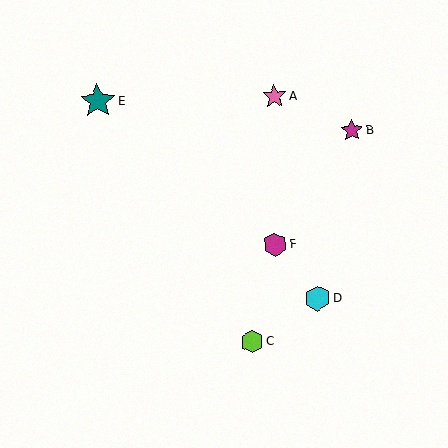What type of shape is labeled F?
Shape F is a magenta hexagon.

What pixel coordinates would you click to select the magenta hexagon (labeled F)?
Click at (275, 244) to select the magenta hexagon F.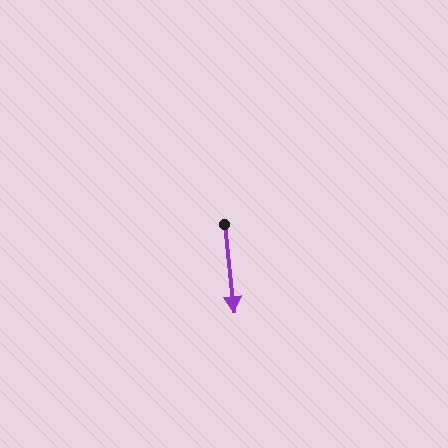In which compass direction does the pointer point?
South.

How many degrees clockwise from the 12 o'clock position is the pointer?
Approximately 174 degrees.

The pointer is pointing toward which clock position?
Roughly 6 o'clock.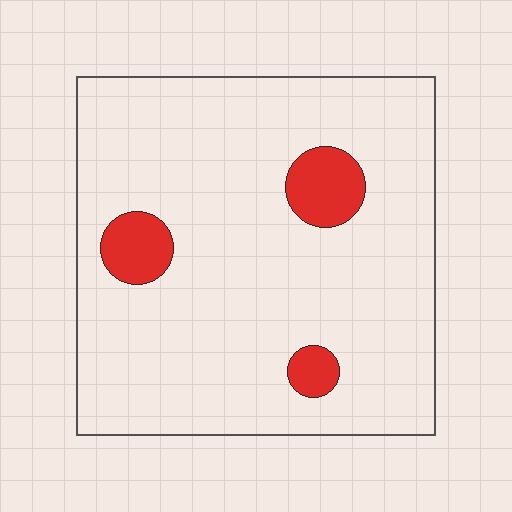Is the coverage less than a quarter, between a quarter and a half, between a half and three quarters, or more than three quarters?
Less than a quarter.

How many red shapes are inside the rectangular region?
3.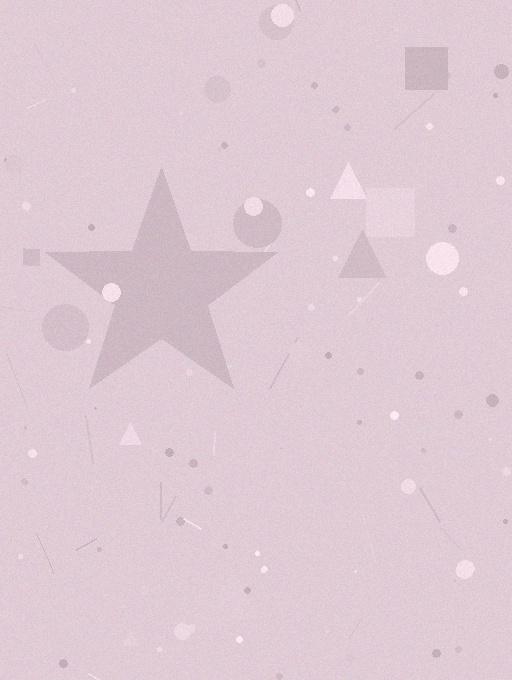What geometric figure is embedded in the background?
A star is embedded in the background.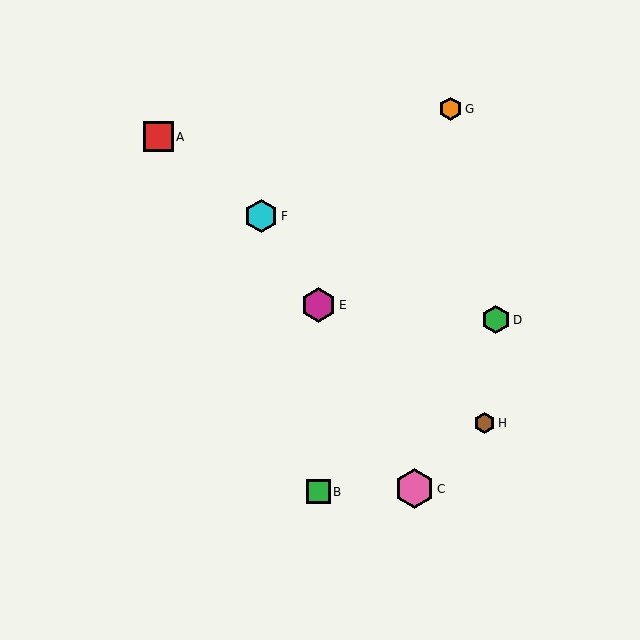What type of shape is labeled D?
Shape D is a green hexagon.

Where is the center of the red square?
The center of the red square is at (158, 137).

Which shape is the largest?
The pink hexagon (labeled C) is the largest.